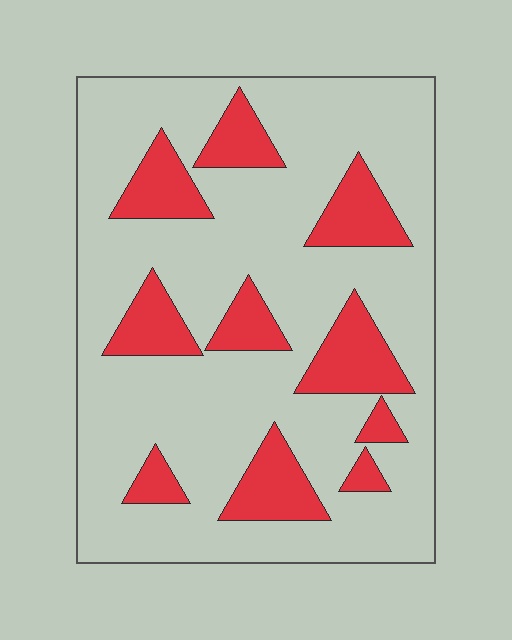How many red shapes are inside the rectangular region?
10.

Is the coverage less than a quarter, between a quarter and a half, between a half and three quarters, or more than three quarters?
Less than a quarter.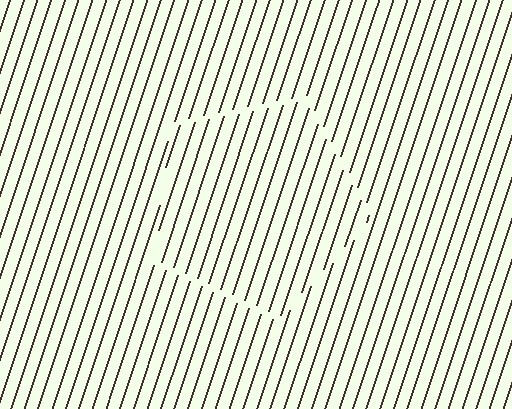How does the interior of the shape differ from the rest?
The interior of the shape contains the same grating, shifted by half a period — the contour is defined by the phase discontinuity where line-ends from the inner and outer gratings abut.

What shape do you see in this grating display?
An illusory pentagon. The interior of the shape contains the same grating, shifted by half a period — the contour is defined by the phase discontinuity where line-ends from the inner and outer gratings abut.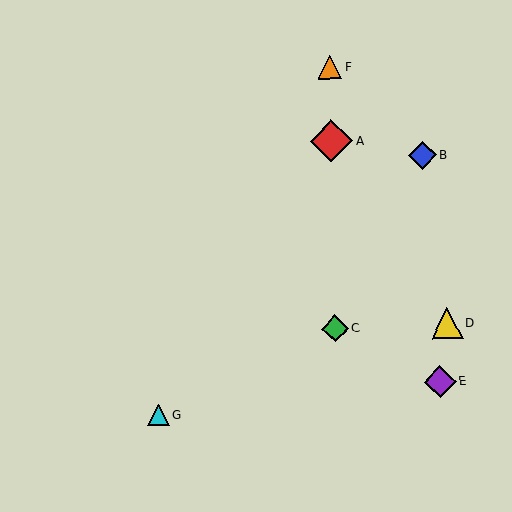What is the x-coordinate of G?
Object G is at x≈158.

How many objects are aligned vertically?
3 objects (A, C, F) are aligned vertically.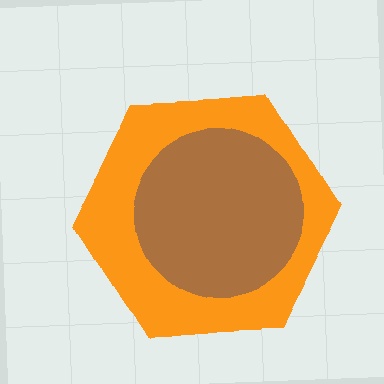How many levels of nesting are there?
2.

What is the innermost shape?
The brown circle.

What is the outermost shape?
The orange hexagon.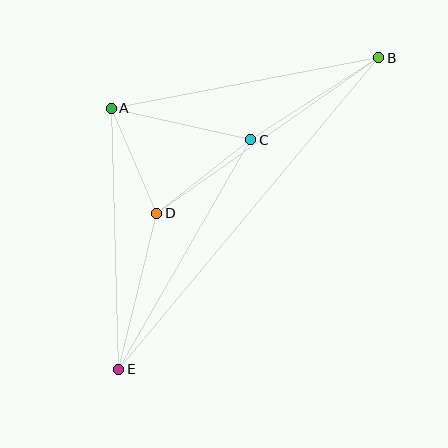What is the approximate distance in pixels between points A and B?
The distance between A and B is approximately 272 pixels.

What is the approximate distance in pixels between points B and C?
The distance between B and C is approximately 152 pixels.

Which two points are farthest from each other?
Points B and E are farthest from each other.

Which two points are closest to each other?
Points A and D are closest to each other.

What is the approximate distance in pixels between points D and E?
The distance between D and E is approximately 160 pixels.